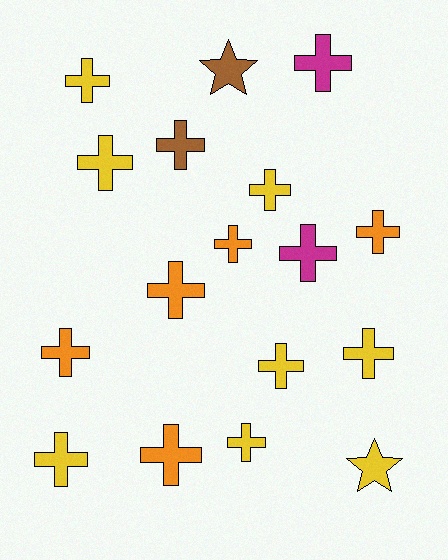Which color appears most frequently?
Yellow, with 8 objects.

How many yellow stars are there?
There is 1 yellow star.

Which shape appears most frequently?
Cross, with 15 objects.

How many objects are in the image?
There are 17 objects.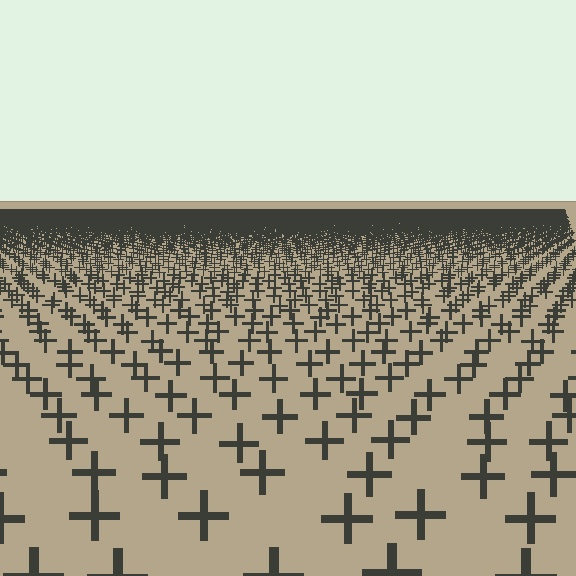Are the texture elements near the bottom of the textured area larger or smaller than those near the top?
Larger. Near the bottom, elements are closer to the viewer and appear at a bigger on-screen size.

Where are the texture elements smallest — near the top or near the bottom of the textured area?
Near the top.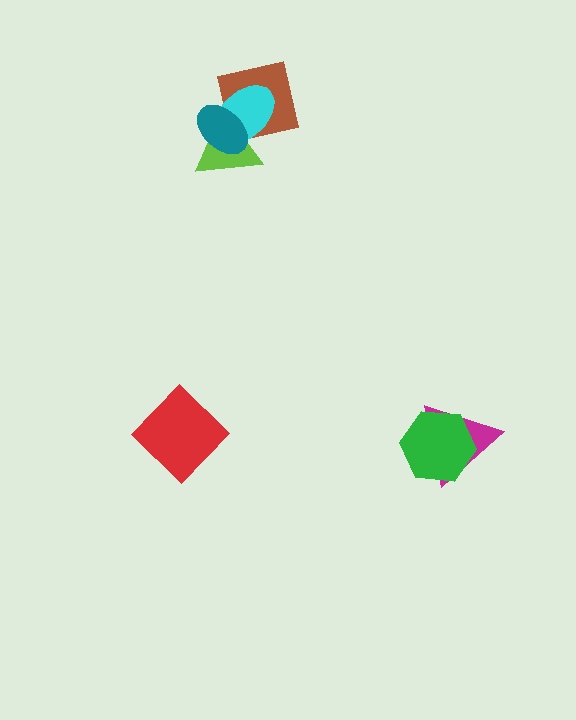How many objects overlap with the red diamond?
0 objects overlap with the red diamond.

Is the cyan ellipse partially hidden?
Yes, it is partially covered by another shape.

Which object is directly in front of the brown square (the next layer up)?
The cyan ellipse is directly in front of the brown square.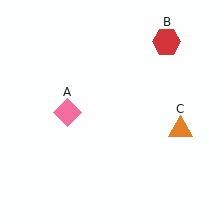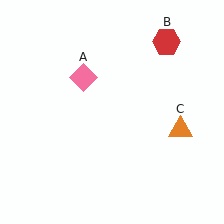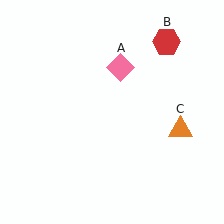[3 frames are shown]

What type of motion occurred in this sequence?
The pink diamond (object A) rotated clockwise around the center of the scene.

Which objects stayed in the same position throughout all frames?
Red hexagon (object B) and orange triangle (object C) remained stationary.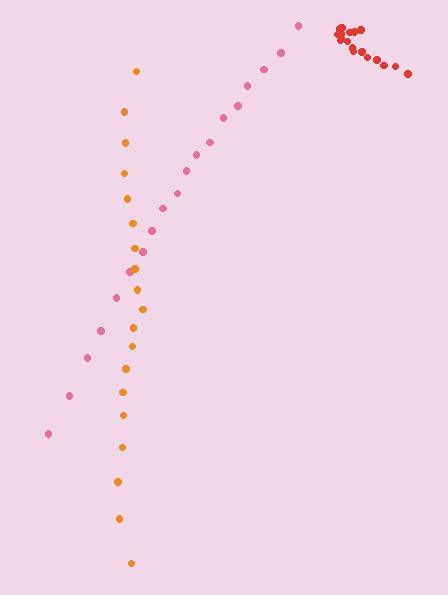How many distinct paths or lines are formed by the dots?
There are 3 distinct paths.